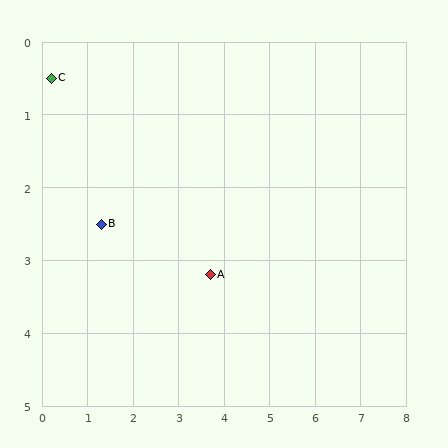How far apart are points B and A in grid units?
Points B and A are about 2.5 grid units apart.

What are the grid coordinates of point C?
Point C is at approximately (0.2, 0.5).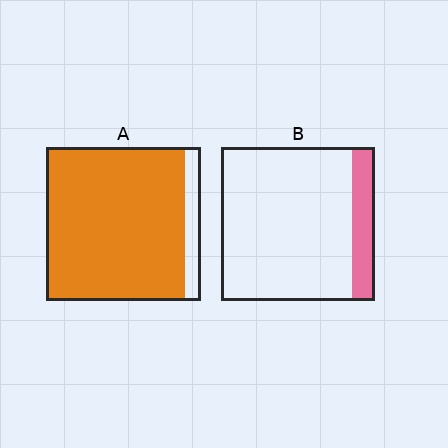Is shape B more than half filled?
No.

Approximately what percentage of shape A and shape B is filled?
A is approximately 90% and B is approximately 15%.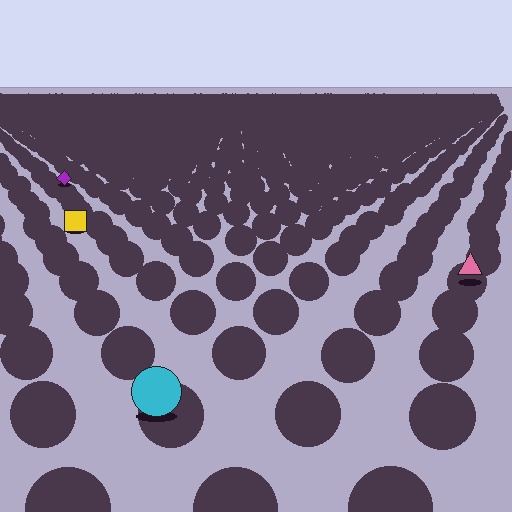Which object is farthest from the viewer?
The purple diamond is farthest from the viewer. It appears smaller and the ground texture around it is denser.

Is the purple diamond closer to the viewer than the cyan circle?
No. The cyan circle is closer — you can tell from the texture gradient: the ground texture is coarser near it.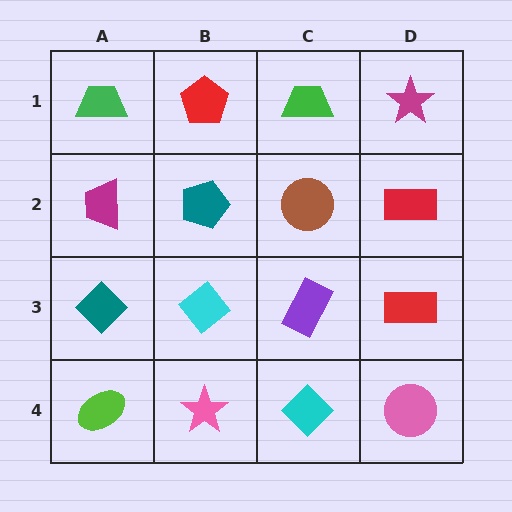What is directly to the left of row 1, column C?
A red pentagon.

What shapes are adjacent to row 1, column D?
A red rectangle (row 2, column D), a green trapezoid (row 1, column C).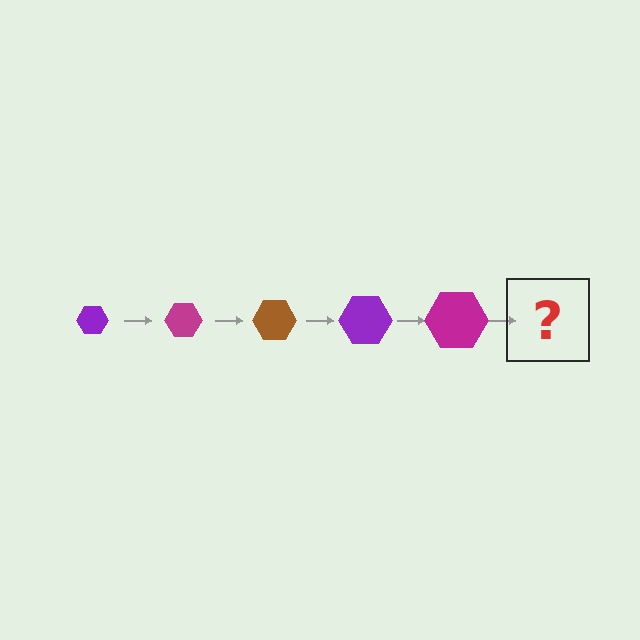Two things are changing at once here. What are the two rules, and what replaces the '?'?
The two rules are that the hexagon grows larger each step and the color cycles through purple, magenta, and brown. The '?' should be a brown hexagon, larger than the previous one.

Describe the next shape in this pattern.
It should be a brown hexagon, larger than the previous one.